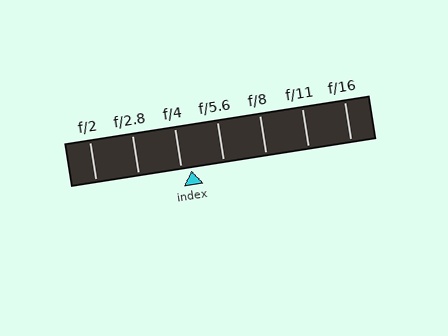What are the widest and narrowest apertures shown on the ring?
The widest aperture shown is f/2 and the narrowest is f/16.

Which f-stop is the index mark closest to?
The index mark is closest to f/4.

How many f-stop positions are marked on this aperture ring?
There are 7 f-stop positions marked.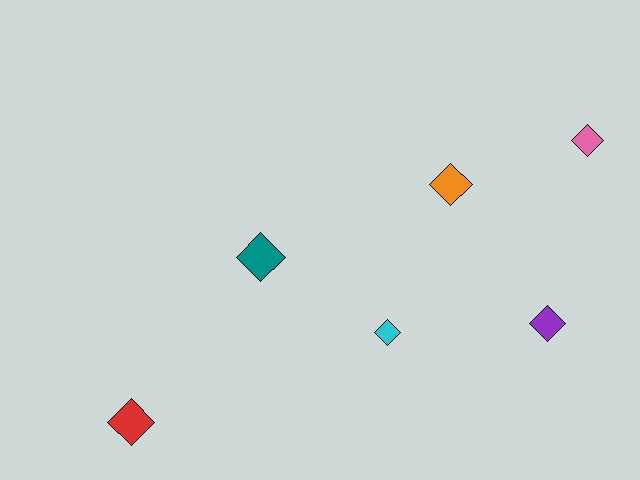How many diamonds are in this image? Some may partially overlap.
There are 6 diamonds.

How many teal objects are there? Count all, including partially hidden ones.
There is 1 teal object.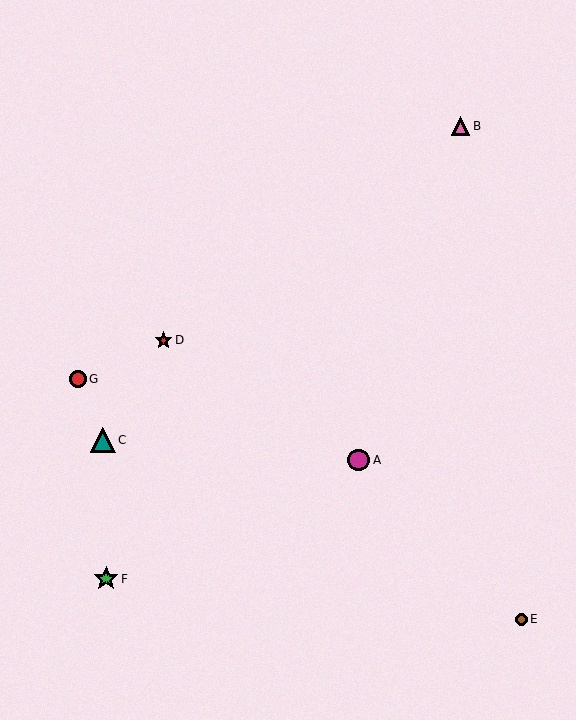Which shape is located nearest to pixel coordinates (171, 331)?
The red star (labeled D) at (163, 340) is nearest to that location.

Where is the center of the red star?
The center of the red star is at (163, 340).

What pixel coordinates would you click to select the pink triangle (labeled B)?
Click at (460, 126) to select the pink triangle B.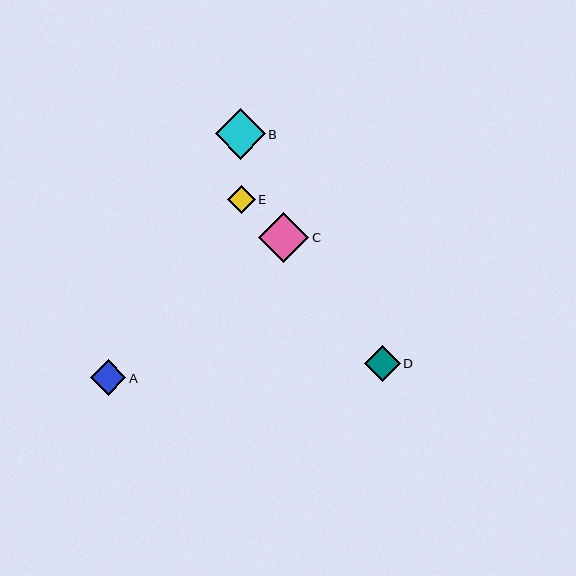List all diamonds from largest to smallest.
From largest to smallest: B, C, A, D, E.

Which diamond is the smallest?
Diamond E is the smallest with a size of approximately 27 pixels.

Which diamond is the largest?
Diamond B is the largest with a size of approximately 50 pixels.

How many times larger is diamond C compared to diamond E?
Diamond C is approximately 1.8 times the size of diamond E.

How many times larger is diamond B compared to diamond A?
Diamond B is approximately 1.4 times the size of diamond A.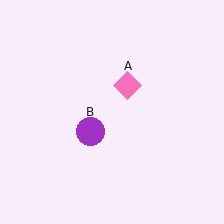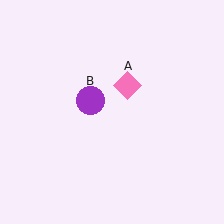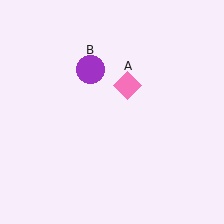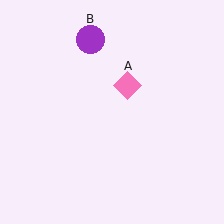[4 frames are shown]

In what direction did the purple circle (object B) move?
The purple circle (object B) moved up.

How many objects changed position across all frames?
1 object changed position: purple circle (object B).